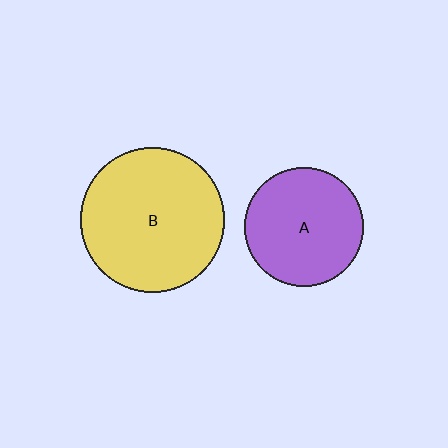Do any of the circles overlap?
No, none of the circles overlap.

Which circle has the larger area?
Circle B (yellow).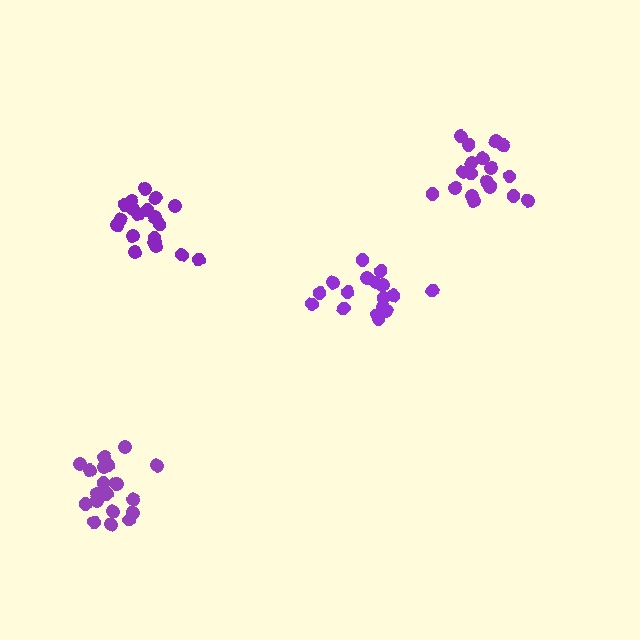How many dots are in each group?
Group 1: 18 dots, Group 2: 17 dots, Group 3: 20 dots, Group 4: 20 dots (75 total).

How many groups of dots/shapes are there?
There are 4 groups.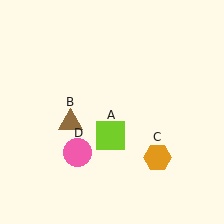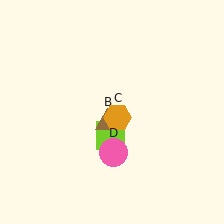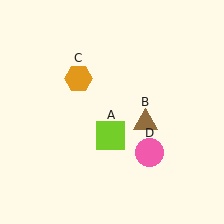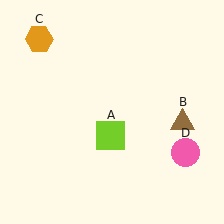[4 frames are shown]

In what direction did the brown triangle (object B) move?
The brown triangle (object B) moved right.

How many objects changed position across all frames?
3 objects changed position: brown triangle (object B), orange hexagon (object C), pink circle (object D).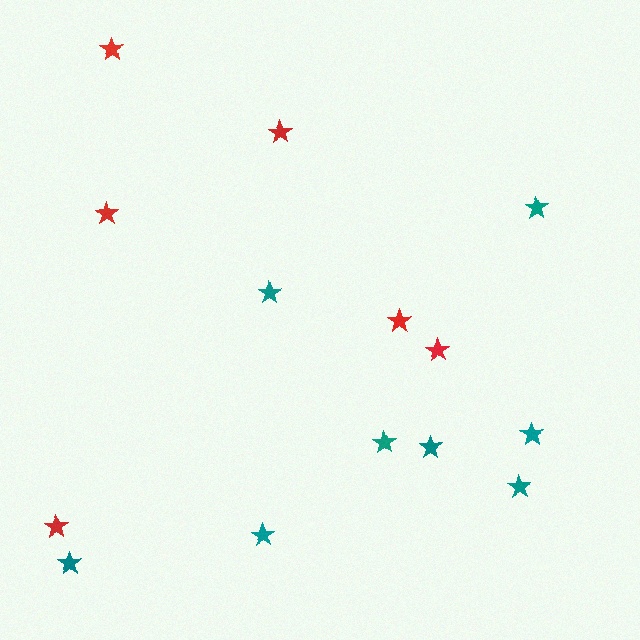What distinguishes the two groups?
There are 2 groups: one group of teal stars (8) and one group of red stars (6).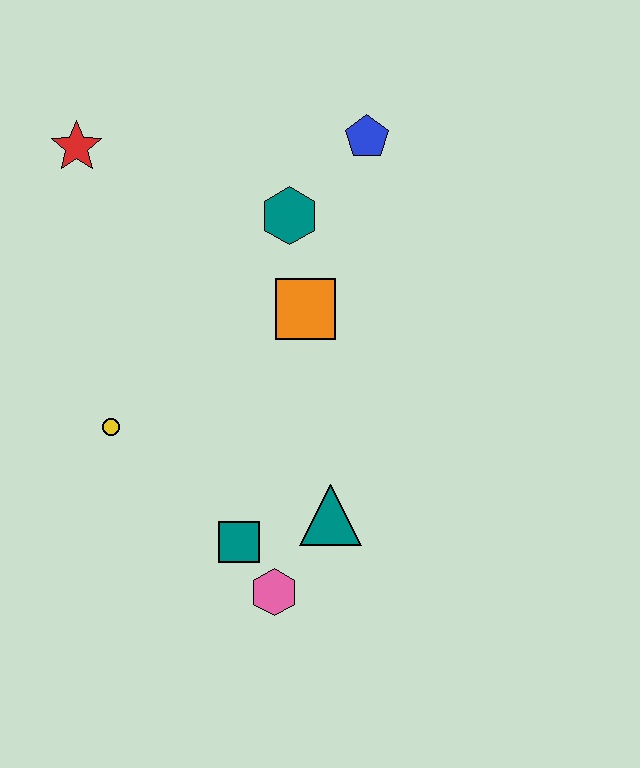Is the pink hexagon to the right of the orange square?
No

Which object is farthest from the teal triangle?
The red star is farthest from the teal triangle.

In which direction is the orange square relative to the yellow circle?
The orange square is to the right of the yellow circle.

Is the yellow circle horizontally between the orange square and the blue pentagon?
No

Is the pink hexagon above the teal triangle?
No